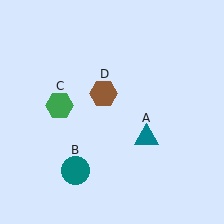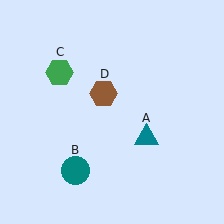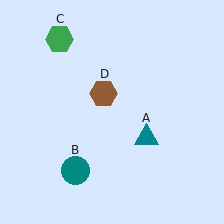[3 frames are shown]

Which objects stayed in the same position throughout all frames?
Teal triangle (object A) and teal circle (object B) and brown hexagon (object D) remained stationary.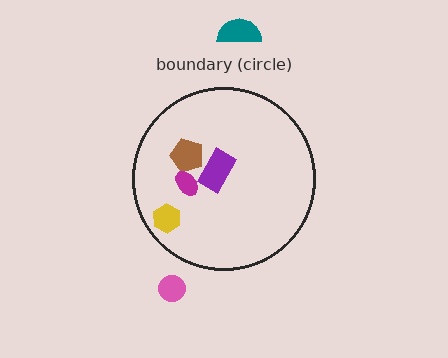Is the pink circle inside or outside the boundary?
Outside.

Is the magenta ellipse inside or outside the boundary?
Inside.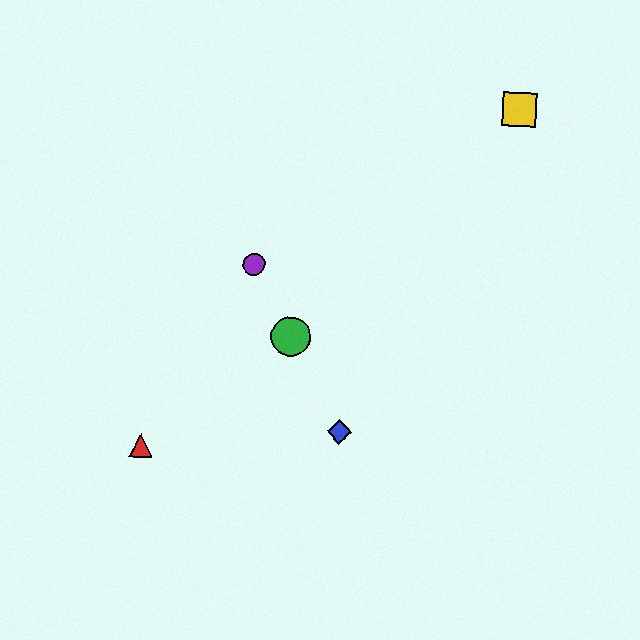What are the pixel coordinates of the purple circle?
The purple circle is at (254, 264).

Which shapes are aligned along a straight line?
The blue diamond, the green circle, the purple circle are aligned along a straight line.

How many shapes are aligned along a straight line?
3 shapes (the blue diamond, the green circle, the purple circle) are aligned along a straight line.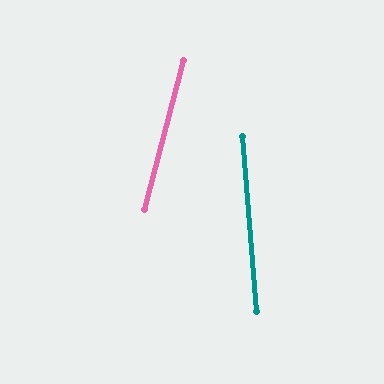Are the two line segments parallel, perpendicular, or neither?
Neither parallel nor perpendicular — they differ by about 19°.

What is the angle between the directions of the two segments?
Approximately 19 degrees.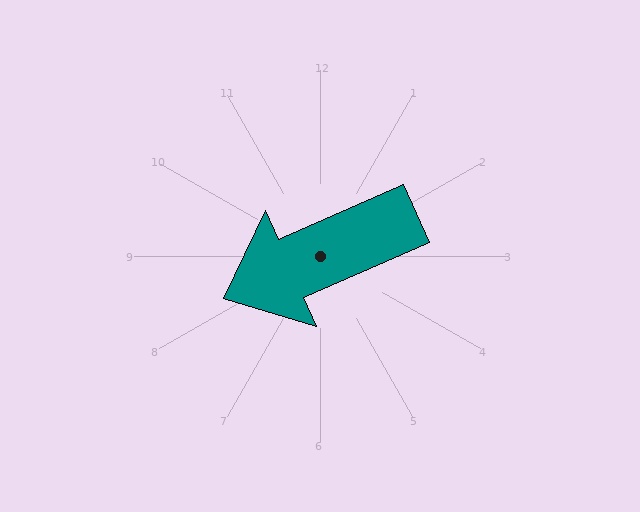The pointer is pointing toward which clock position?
Roughly 8 o'clock.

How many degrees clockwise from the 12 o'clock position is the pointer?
Approximately 246 degrees.